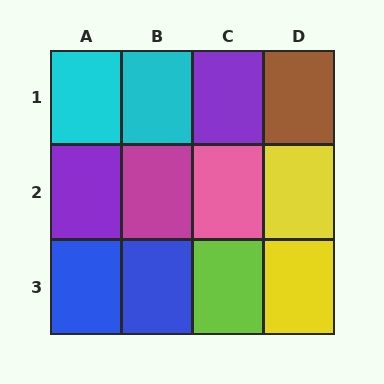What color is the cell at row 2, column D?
Yellow.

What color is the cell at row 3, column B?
Blue.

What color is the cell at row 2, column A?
Purple.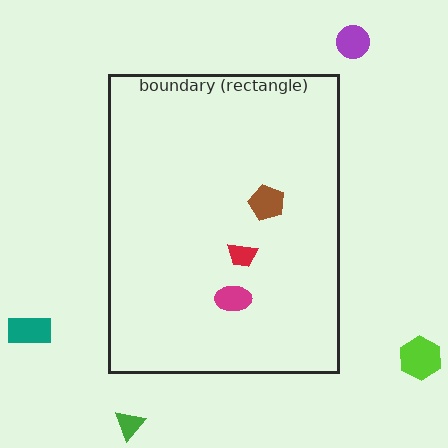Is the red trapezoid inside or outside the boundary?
Inside.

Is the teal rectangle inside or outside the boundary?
Outside.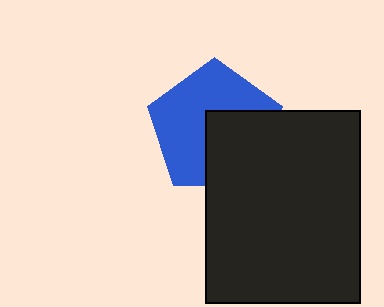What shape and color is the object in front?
The object in front is a black rectangle.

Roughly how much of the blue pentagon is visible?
About half of it is visible (roughly 60%).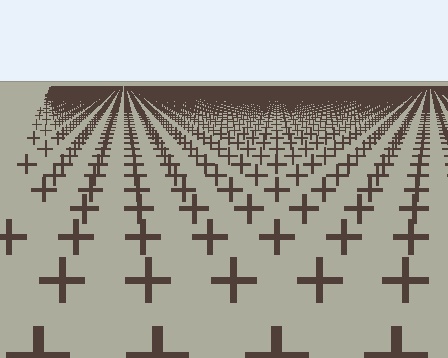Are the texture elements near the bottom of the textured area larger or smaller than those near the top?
Larger. Near the bottom, elements are closer to the viewer and appear at a bigger on-screen size.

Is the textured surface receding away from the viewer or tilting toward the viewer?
The surface is receding away from the viewer. Texture elements get smaller and denser toward the top.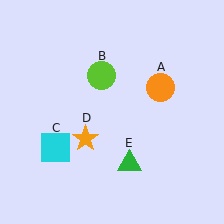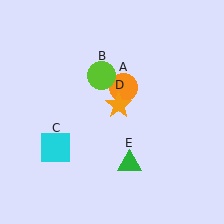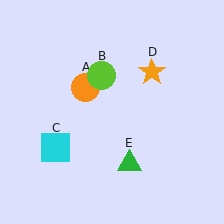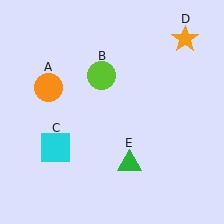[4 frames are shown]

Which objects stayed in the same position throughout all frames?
Lime circle (object B) and cyan square (object C) and green triangle (object E) remained stationary.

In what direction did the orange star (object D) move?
The orange star (object D) moved up and to the right.